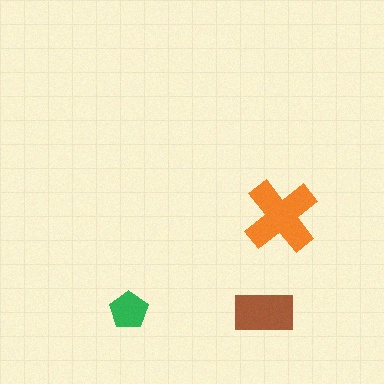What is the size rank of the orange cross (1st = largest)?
1st.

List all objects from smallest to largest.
The green pentagon, the brown rectangle, the orange cross.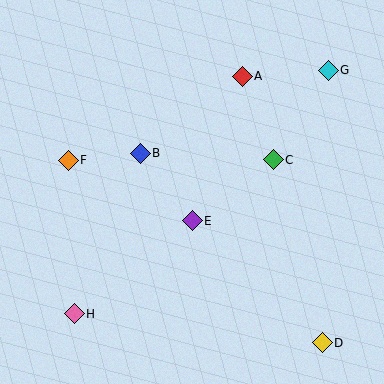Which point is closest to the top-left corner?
Point F is closest to the top-left corner.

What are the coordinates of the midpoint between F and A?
The midpoint between F and A is at (155, 118).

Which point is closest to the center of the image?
Point E at (192, 221) is closest to the center.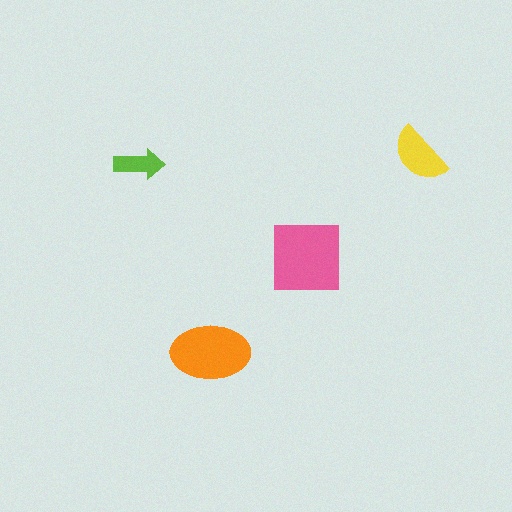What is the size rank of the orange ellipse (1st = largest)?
2nd.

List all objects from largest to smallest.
The pink square, the orange ellipse, the yellow semicircle, the lime arrow.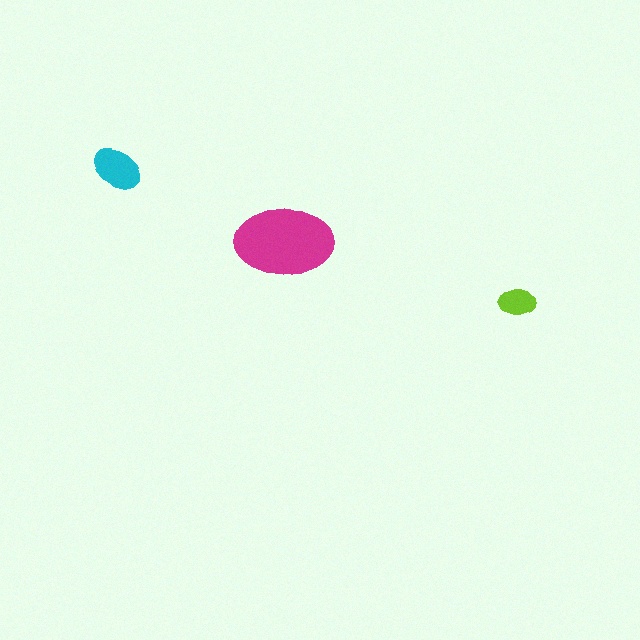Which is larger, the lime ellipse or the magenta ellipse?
The magenta one.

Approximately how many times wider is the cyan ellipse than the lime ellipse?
About 1.5 times wider.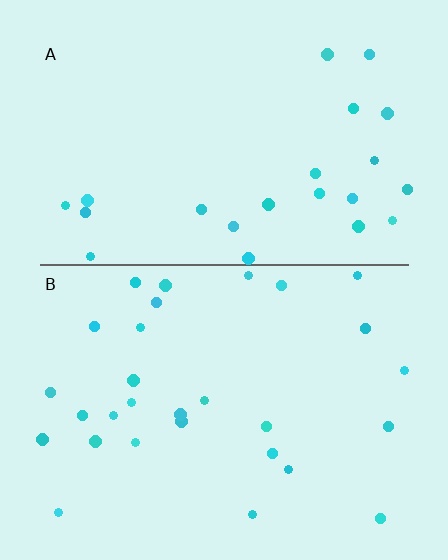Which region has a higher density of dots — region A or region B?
B (the bottom).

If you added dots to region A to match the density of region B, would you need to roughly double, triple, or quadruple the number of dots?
Approximately double.